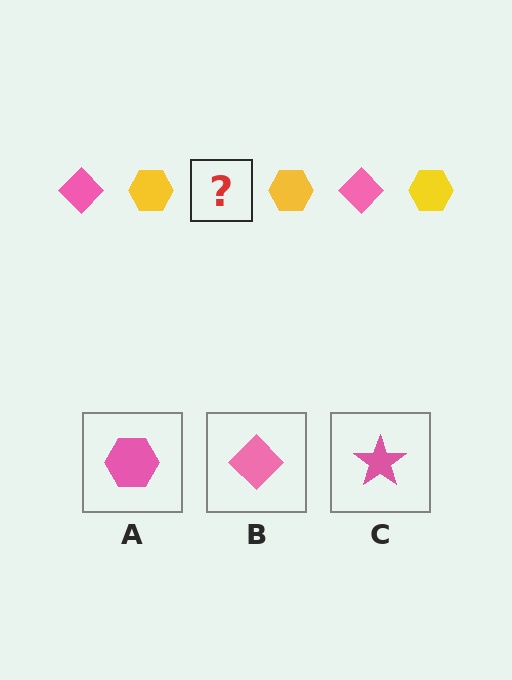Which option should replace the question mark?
Option B.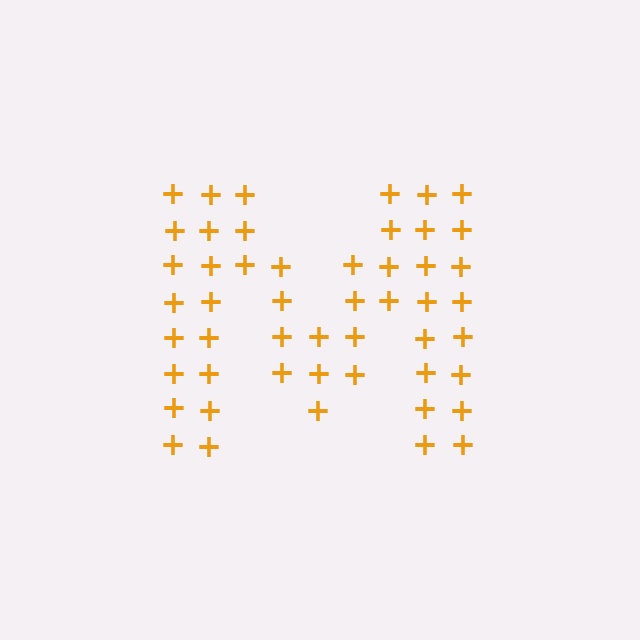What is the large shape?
The large shape is the letter M.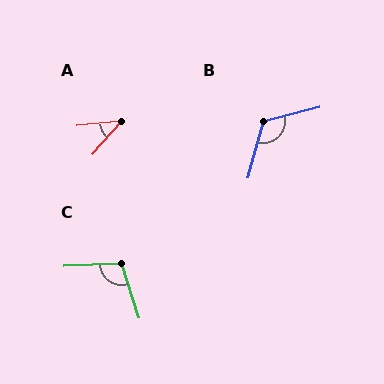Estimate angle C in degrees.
Approximately 105 degrees.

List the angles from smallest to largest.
A (42°), C (105°), B (119°).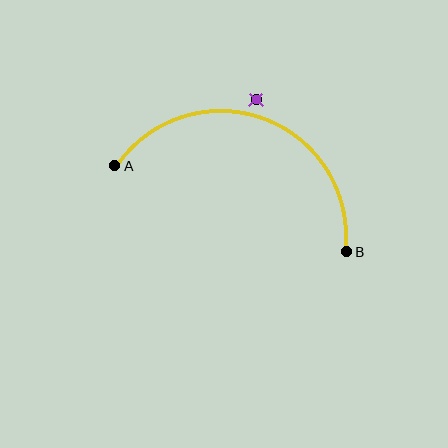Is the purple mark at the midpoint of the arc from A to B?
No — the purple mark does not lie on the arc at all. It sits slightly outside the curve.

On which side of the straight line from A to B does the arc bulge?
The arc bulges above the straight line connecting A and B.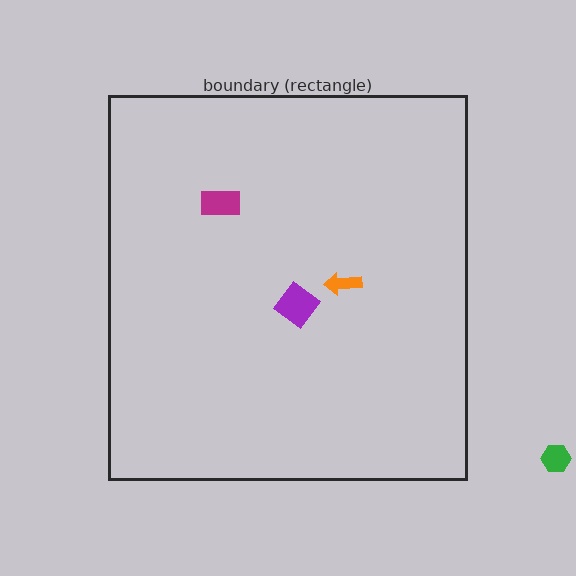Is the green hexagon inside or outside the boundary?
Outside.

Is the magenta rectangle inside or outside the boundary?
Inside.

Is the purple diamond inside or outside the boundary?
Inside.